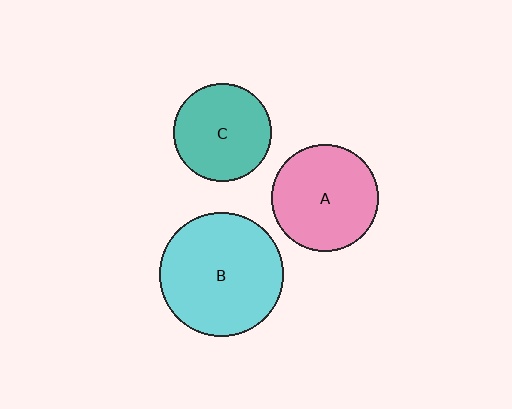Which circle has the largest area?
Circle B (cyan).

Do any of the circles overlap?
No, none of the circles overlap.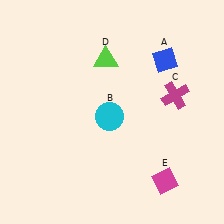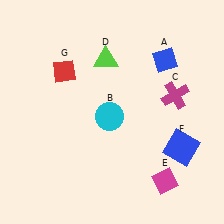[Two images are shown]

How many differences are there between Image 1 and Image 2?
There are 2 differences between the two images.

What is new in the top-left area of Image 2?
A red diamond (G) was added in the top-left area of Image 2.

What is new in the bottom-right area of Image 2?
A blue square (F) was added in the bottom-right area of Image 2.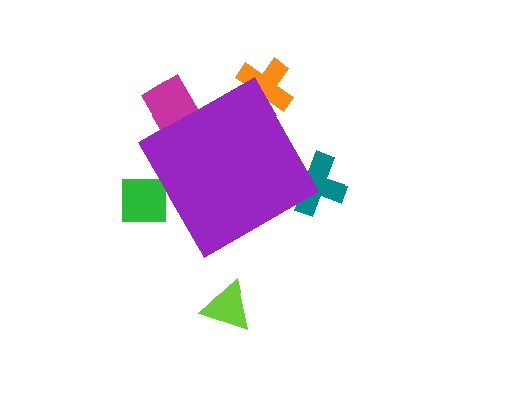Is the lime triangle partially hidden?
No, the lime triangle is fully visible.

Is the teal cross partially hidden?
Yes, the teal cross is partially hidden behind the purple diamond.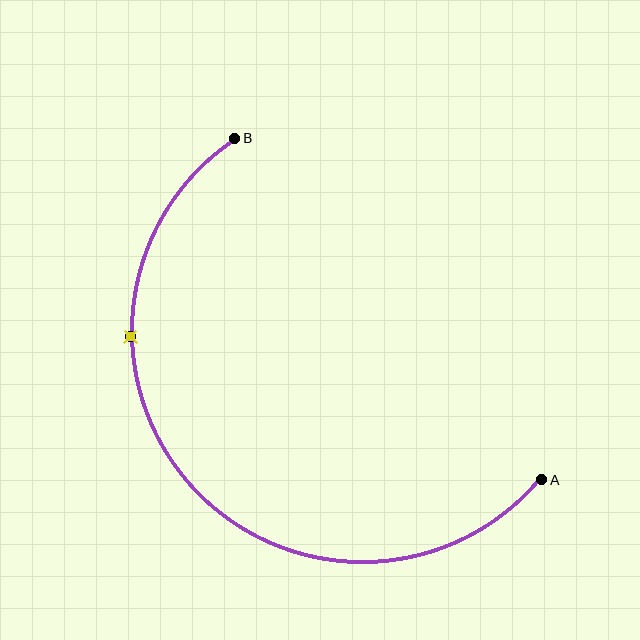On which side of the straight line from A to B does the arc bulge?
The arc bulges below and to the left of the straight line connecting A and B.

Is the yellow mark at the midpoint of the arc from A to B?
No. The yellow mark lies on the arc but is closer to endpoint B. The arc midpoint would be at the point on the curve equidistant along the arc from both A and B.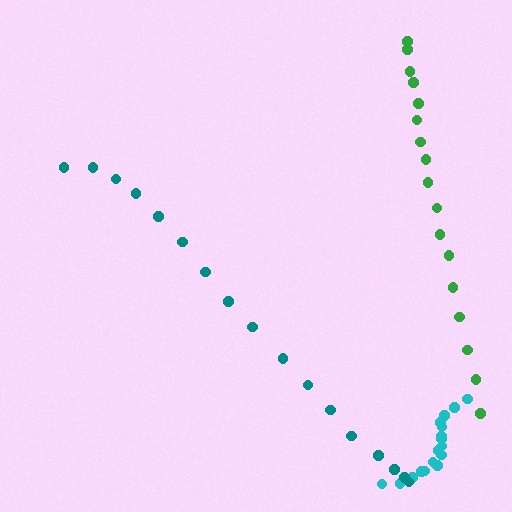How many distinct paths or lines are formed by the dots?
There are 3 distinct paths.